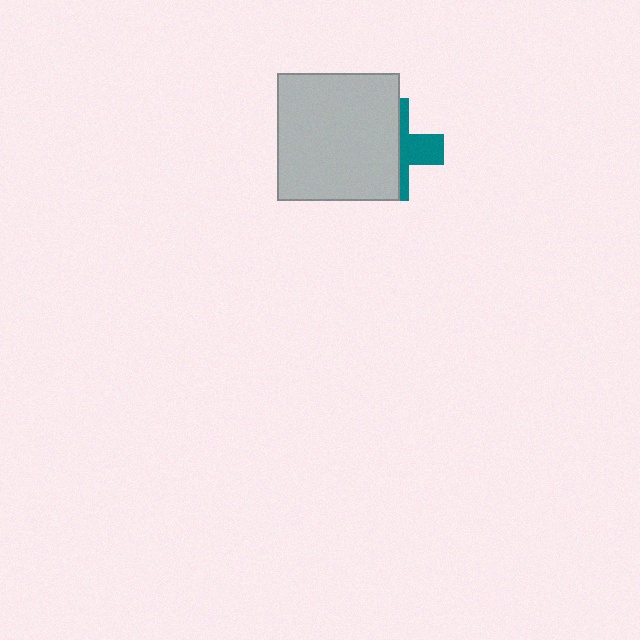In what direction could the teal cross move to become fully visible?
The teal cross could move right. That would shift it out from behind the light gray rectangle entirely.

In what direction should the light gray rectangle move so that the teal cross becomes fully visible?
The light gray rectangle should move left. That is the shortest direction to clear the overlap and leave the teal cross fully visible.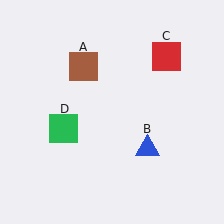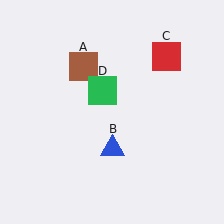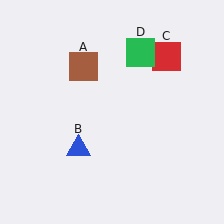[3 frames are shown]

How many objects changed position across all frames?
2 objects changed position: blue triangle (object B), green square (object D).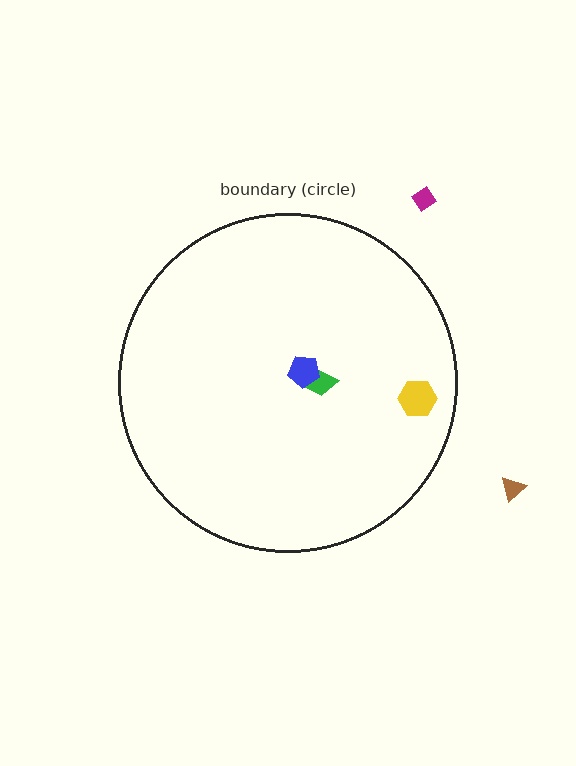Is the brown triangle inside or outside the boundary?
Outside.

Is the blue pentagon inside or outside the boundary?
Inside.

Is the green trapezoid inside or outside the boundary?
Inside.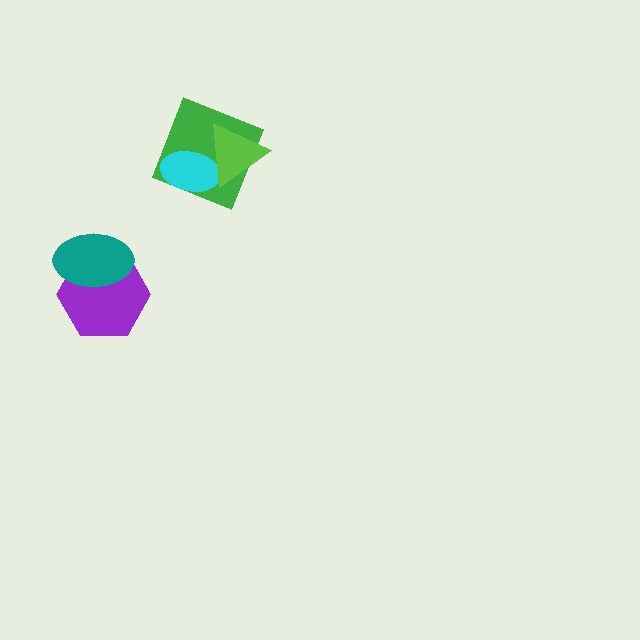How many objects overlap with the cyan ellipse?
2 objects overlap with the cyan ellipse.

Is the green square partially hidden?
Yes, it is partially covered by another shape.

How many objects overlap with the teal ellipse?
1 object overlaps with the teal ellipse.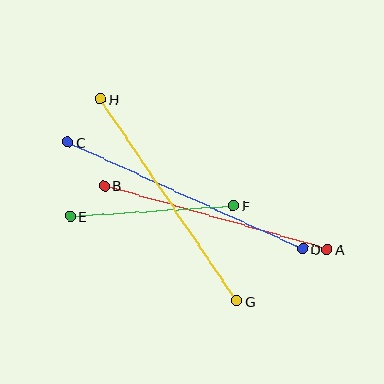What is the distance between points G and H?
The distance is approximately 244 pixels.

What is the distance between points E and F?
The distance is approximately 163 pixels.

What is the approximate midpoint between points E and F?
The midpoint is at approximately (152, 211) pixels.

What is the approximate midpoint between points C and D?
The midpoint is at approximately (185, 196) pixels.